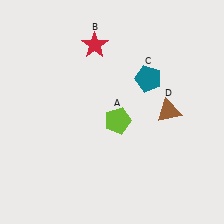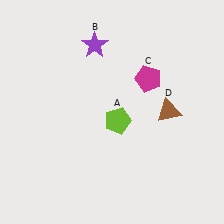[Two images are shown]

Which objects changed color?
B changed from red to purple. C changed from teal to magenta.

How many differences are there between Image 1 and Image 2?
There are 2 differences between the two images.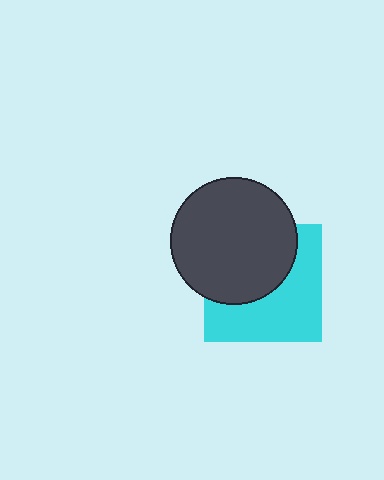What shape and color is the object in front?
The object in front is a dark gray circle.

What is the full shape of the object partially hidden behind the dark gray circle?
The partially hidden object is a cyan square.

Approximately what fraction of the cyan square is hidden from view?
Roughly 48% of the cyan square is hidden behind the dark gray circle.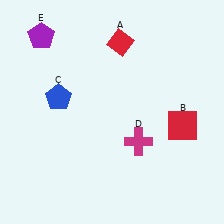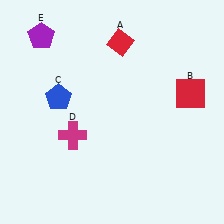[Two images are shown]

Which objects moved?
The objects that moved are: the red square (B), the magenta cross (D).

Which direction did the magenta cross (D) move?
The magenta cross (D) moved left.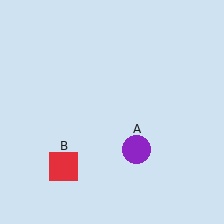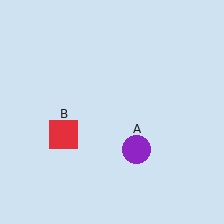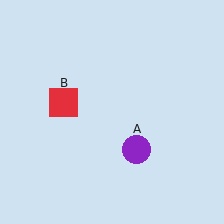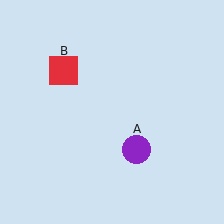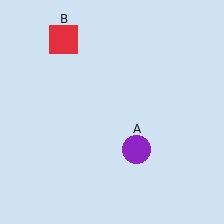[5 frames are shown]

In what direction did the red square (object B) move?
The red square (object B) moved up.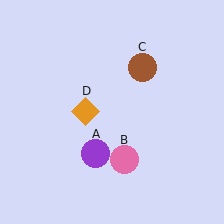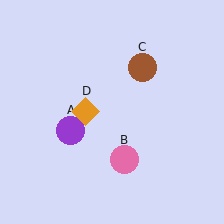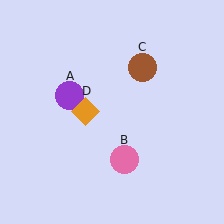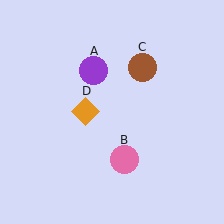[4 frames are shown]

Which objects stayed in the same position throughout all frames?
Pink circle (object B) and brown circle (object C) and orange diamond (object D) remained stationary.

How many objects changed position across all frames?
1 object changed position: purple circle (object A).